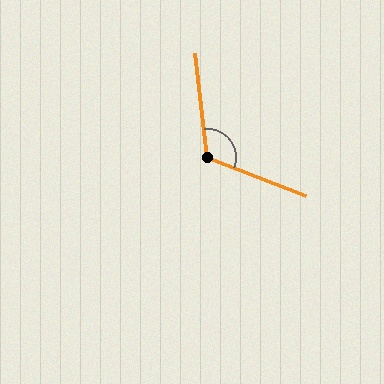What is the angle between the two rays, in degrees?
Approximately 117 degrees.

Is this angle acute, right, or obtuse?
It is obtuse.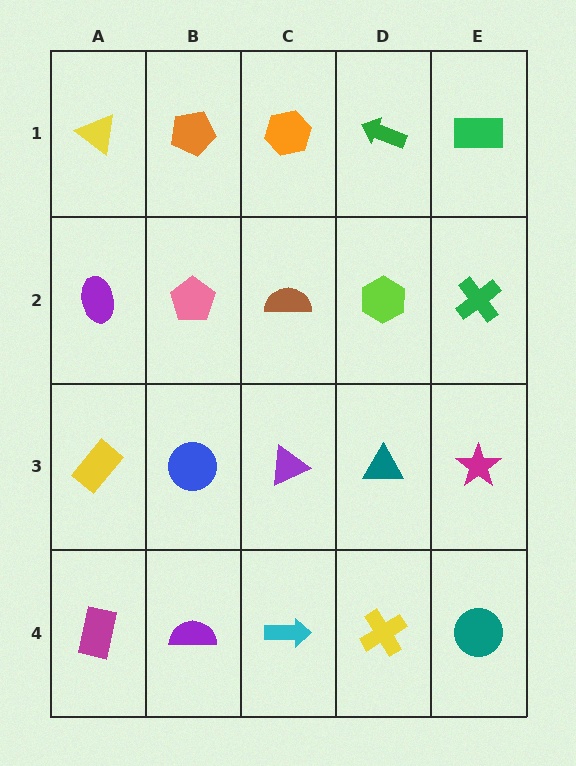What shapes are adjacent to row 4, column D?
A teal triangle (row 3, column D), a cyan arrow (row 4, column C), a teal circle (row 4, column E).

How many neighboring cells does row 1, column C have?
3.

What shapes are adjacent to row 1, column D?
A lime hexagon (row 2, column D), an orange hexagon (row 1, column C), a green rectangle (row 1, column E).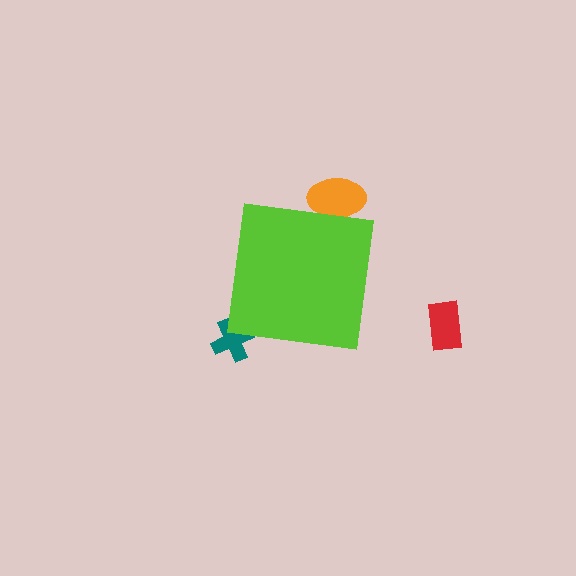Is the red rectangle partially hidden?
No, the red rectangle is fully visible.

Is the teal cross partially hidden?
Yes, the teal cross is partially hidden behind the lime square.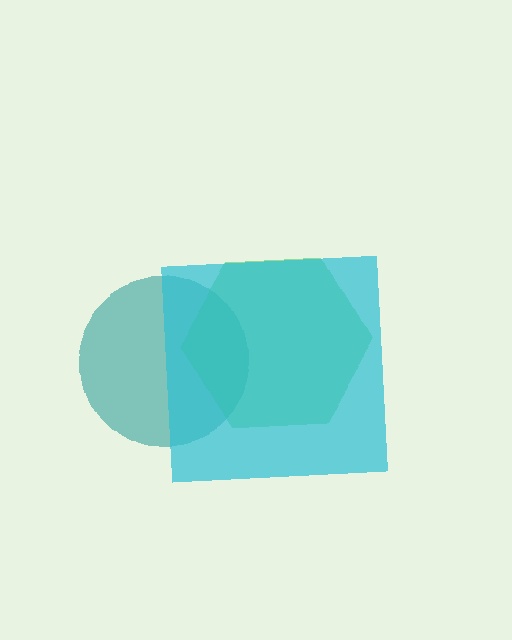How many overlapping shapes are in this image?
There are 3 overlapping shapes in the image.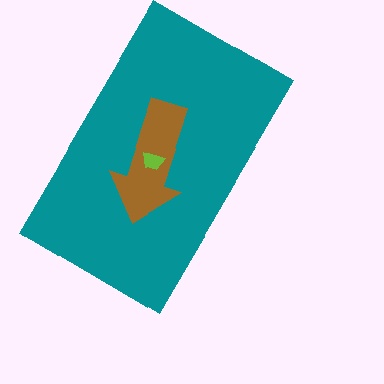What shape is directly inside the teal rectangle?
The brown arrow.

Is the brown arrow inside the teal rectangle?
Yes.